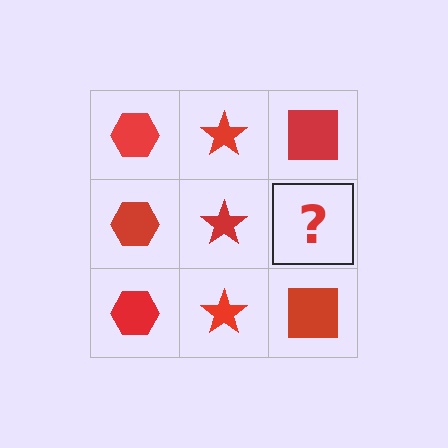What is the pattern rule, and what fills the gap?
The rule is that each column has a consistent shape. The gap should be filled with a red square.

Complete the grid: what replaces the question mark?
The question mark should be replaced with a red square.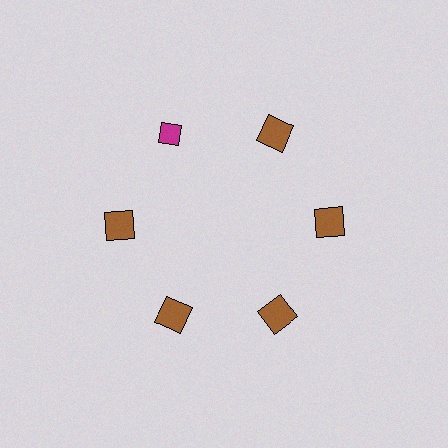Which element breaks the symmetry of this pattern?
The magenta diamond at roughly the 11 o'clock position breaks the symmetry. All other shapes are brown squares.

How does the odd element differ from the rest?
It differs in both color (magenta instead of brown) and shape (diamond instead of square).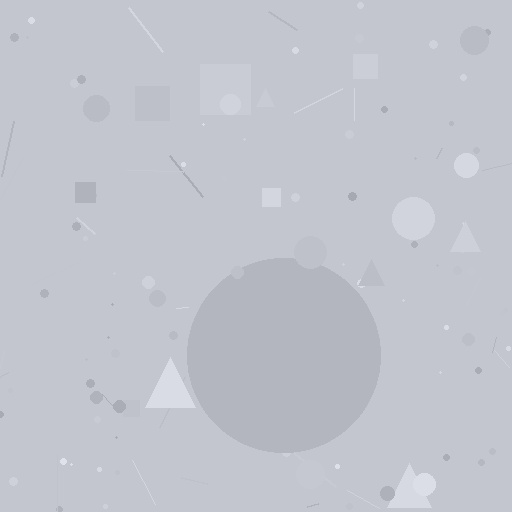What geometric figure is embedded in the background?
A circle is embedded in the background.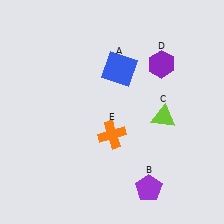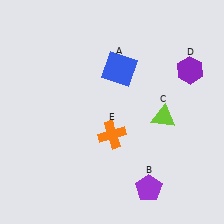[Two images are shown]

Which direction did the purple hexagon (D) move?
The purple hexagon (D) moved right.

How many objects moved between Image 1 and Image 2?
1 object moved between the two images.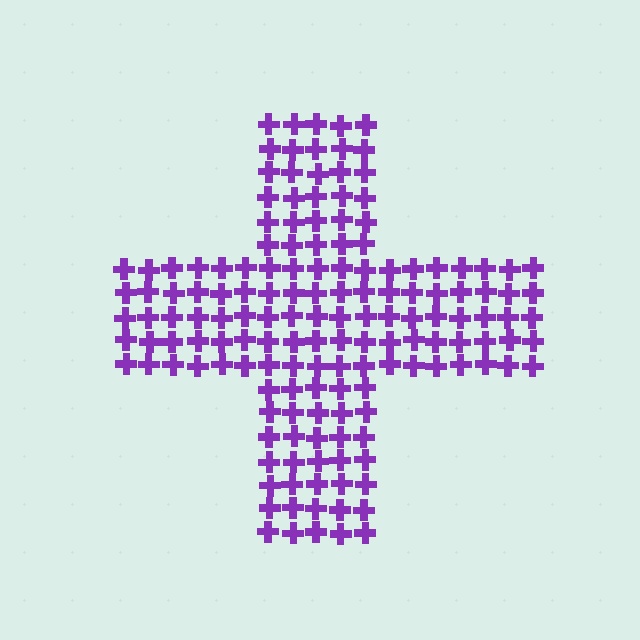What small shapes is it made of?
It is made of small crosses.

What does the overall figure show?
The overall figure shows a cross.